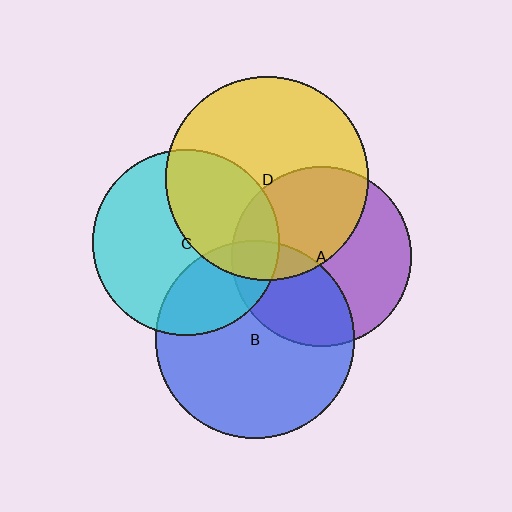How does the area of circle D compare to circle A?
Approximately 1.3 times.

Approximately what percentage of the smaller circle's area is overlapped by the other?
Approximately 15%.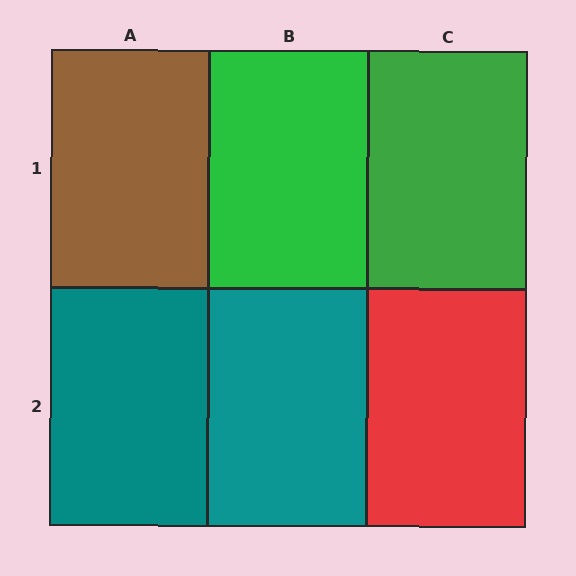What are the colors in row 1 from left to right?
Brown, green, green.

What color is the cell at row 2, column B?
Teal.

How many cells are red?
1 cell is red.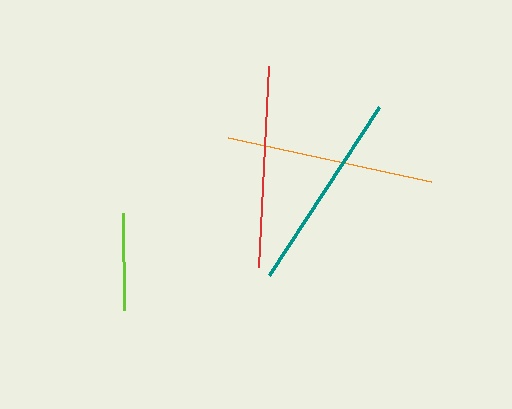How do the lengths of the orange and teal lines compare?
The orange and teal lines are approximately the same length.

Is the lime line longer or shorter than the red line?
The red line is longer than the lime line.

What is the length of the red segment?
The red segment is approximately 201 pixels long.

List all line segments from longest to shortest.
From longest to shortest: orange, teal, red, lime.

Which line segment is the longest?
The orange line is the longest at approximately 208 pixels.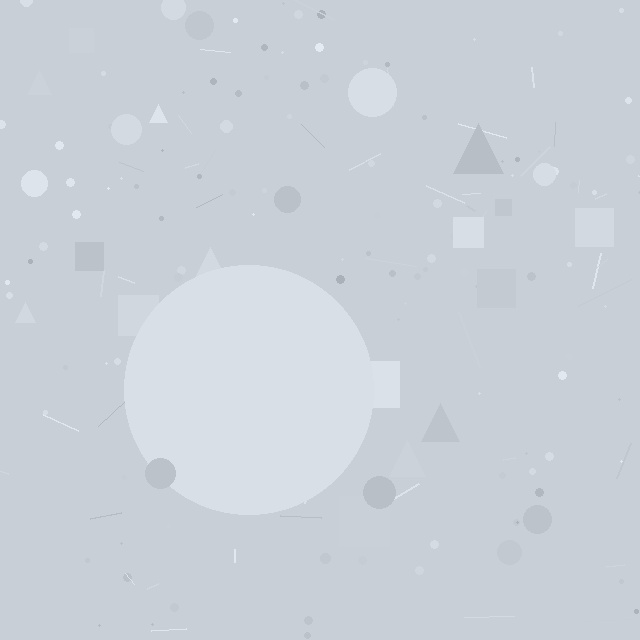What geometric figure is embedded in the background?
A circle is embedded in the background.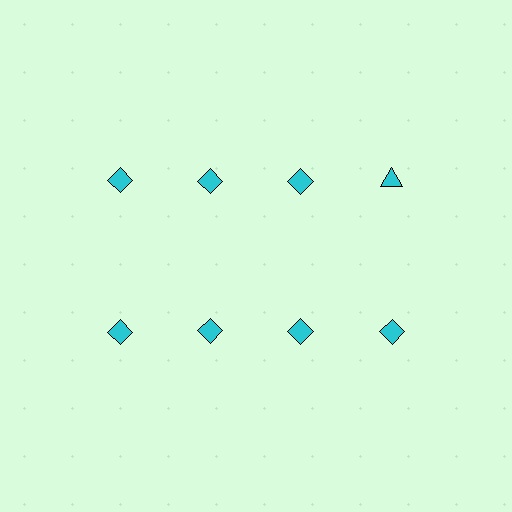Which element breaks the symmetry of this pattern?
The cyan triangle in the top row, second from right column breaks the symmetry. All other shapes are cyan diamonds.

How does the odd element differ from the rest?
It has a different shape: triangle instead of diamond.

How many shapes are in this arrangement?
There are 8 shapes arranged in a grid pattern.